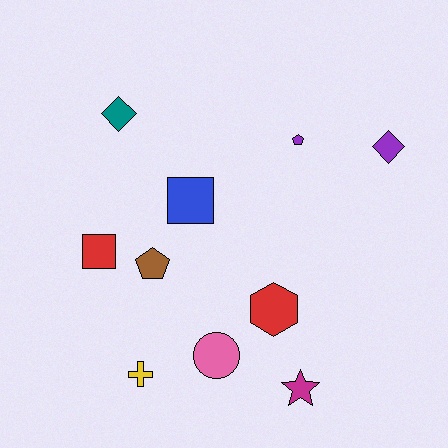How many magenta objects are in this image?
There is 1 magenta object.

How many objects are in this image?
There are 10 objects.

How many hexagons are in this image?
There is 1 hexagon.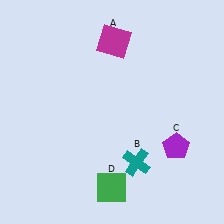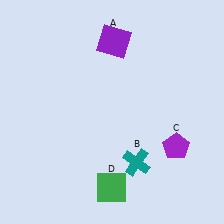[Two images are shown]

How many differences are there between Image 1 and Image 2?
There is 1 difference between the two images.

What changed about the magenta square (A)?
In Image 1, A is magenta. In Image 2, it changed to purple.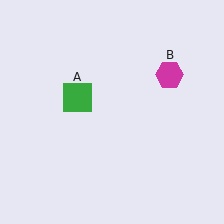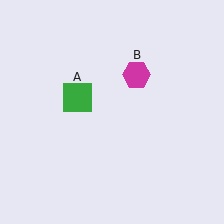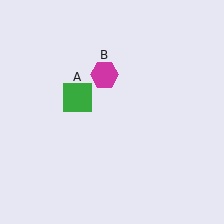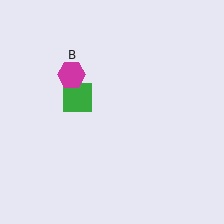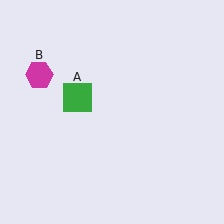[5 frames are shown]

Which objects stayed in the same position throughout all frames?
Green square (object A) remained stationary.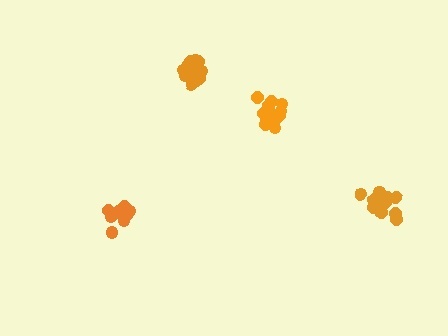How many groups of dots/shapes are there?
There are 4 groups.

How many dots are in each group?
Group 1: 19 dots, Group 2: 15 dots, Group 3: 15 dots, Group 4: 15 dots (64 total).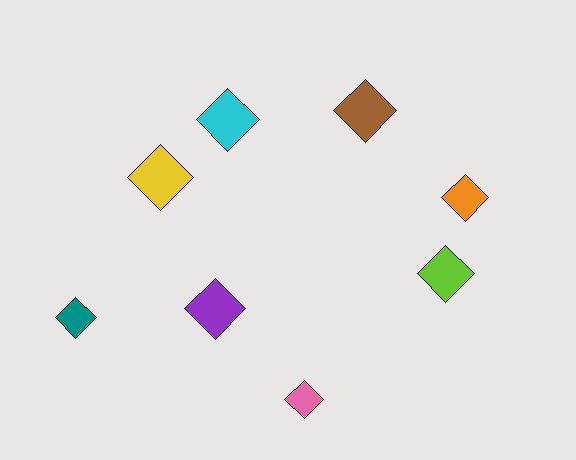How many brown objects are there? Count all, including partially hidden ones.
There is 1 brown object.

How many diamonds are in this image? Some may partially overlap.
There are 8 diamonds.